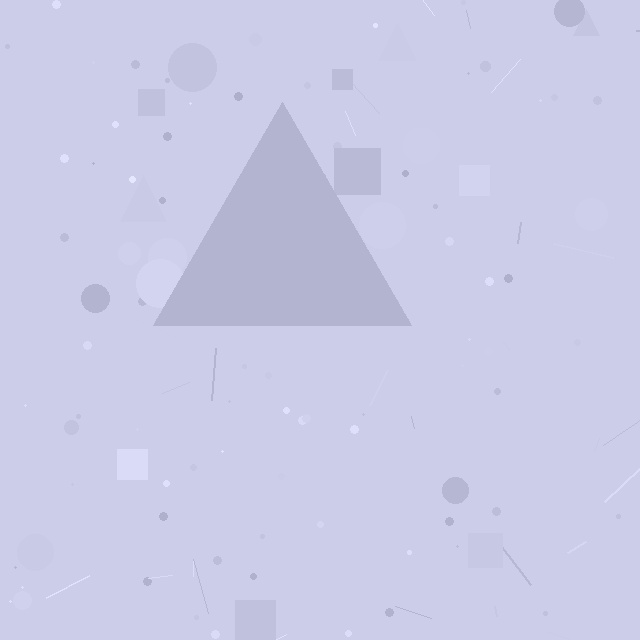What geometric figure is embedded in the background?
A triangle is embedded in the background.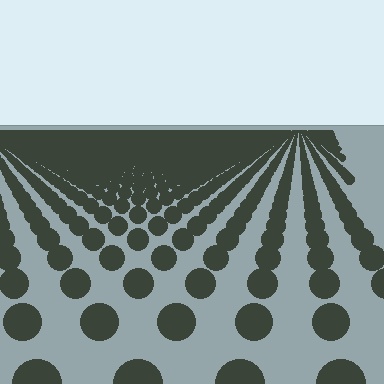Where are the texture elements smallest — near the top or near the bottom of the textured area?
Near the top.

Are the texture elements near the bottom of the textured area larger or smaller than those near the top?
Larger. Near the bottom, elements are closer to the viewer and appear at a bigger on-screen size.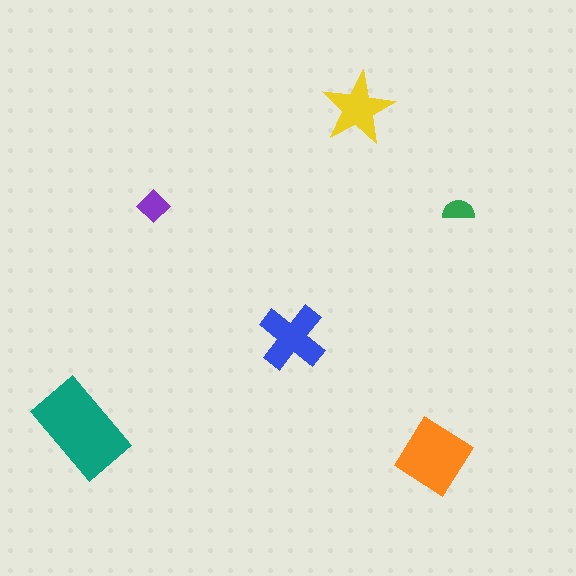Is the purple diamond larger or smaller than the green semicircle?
Larger.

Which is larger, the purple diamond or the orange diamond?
The orange diamond.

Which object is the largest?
The teal rectangle.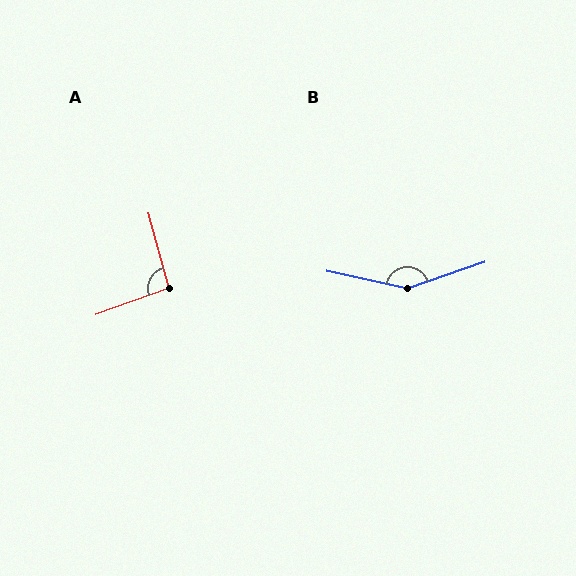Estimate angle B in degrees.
Approximately 149 degrees.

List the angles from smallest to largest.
A (94°), B (149°).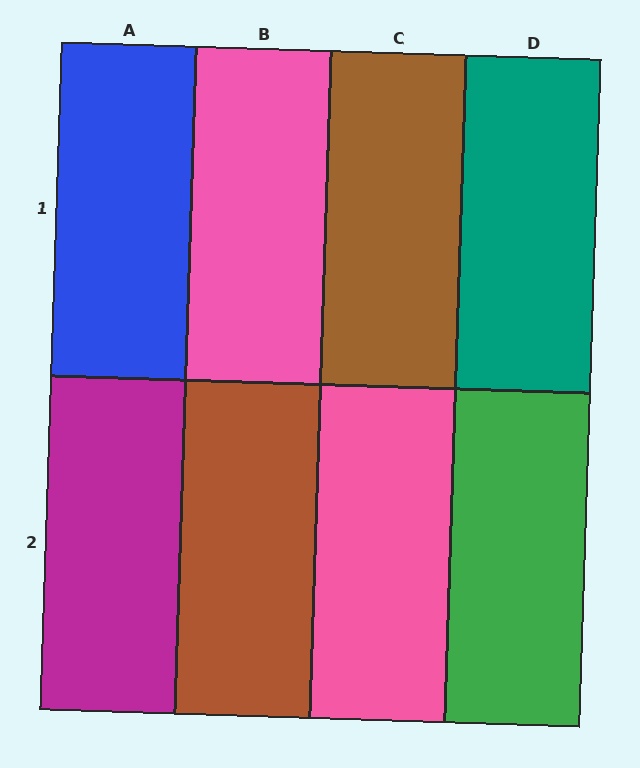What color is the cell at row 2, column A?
Magenta.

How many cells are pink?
2 cells are pink.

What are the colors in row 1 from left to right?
Blue, pink, brown, teal.